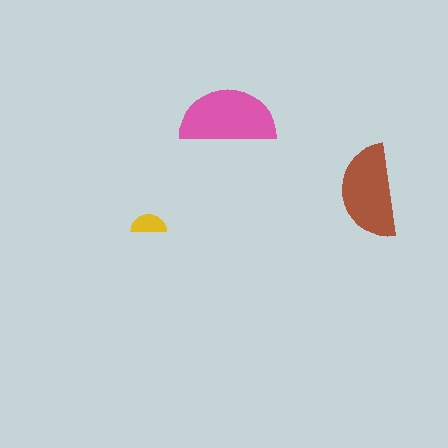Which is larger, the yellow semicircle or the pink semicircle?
The pink one.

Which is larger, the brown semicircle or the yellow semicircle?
The brown one.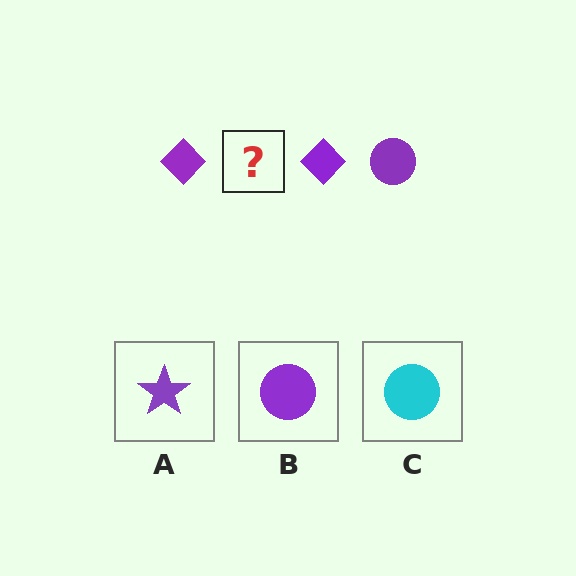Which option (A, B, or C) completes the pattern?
B.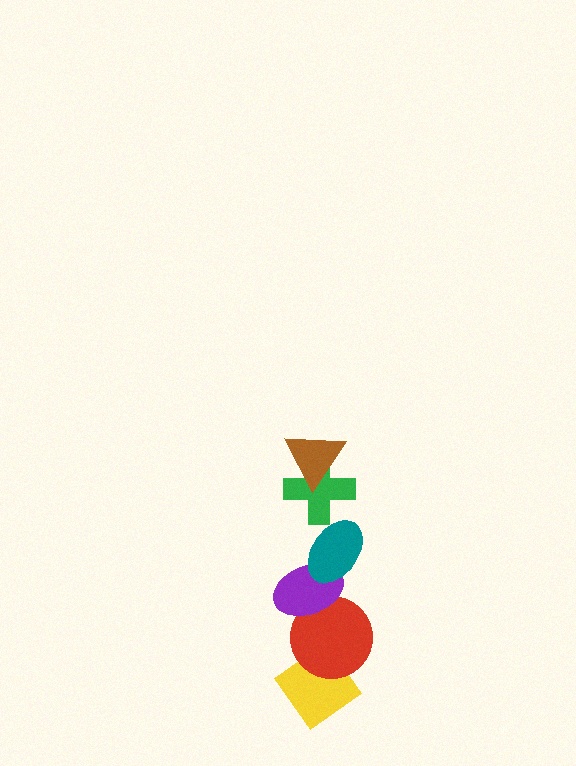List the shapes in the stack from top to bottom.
From top to bottom: the brown triangle, the green cross, the teal ellipse, the purple ellipse, the red circle, the yellow diamond.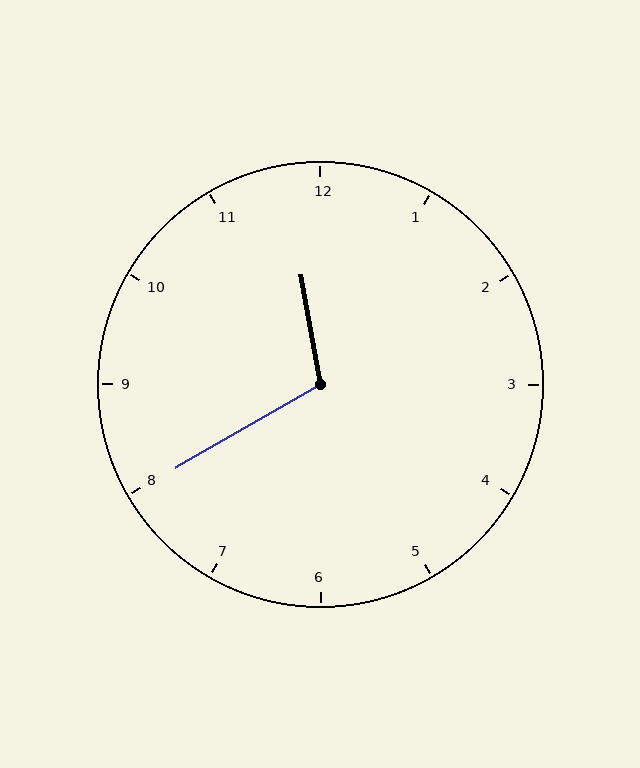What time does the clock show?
11:40.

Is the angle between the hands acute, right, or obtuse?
It is obtuse.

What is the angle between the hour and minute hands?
Approximately 110 degrees.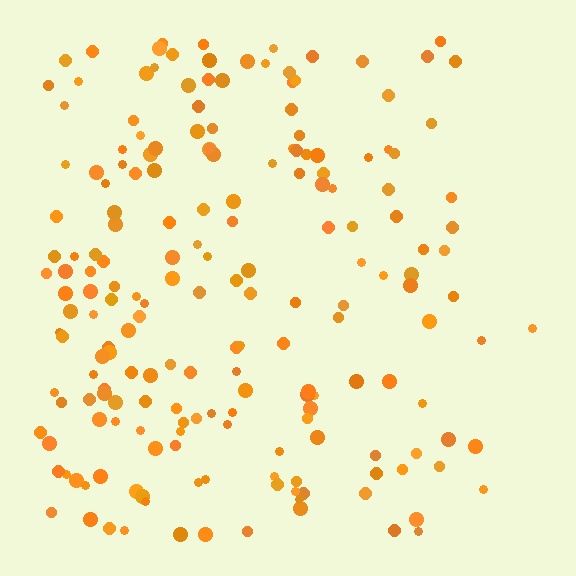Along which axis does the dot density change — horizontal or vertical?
Horizontal.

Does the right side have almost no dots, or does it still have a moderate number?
Still a moderate number, just noticeably fewer than the left.